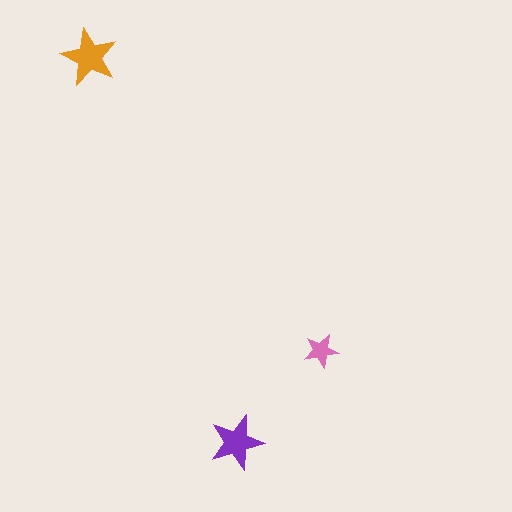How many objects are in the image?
There are 3 objects in the image.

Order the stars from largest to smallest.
the orange one, the purple one, the pink one.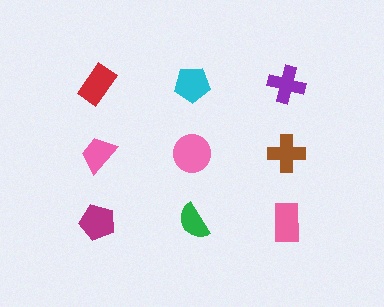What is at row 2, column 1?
A pink trapezoid.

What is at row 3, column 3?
A pink rectangle.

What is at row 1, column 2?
A cyan pentagon.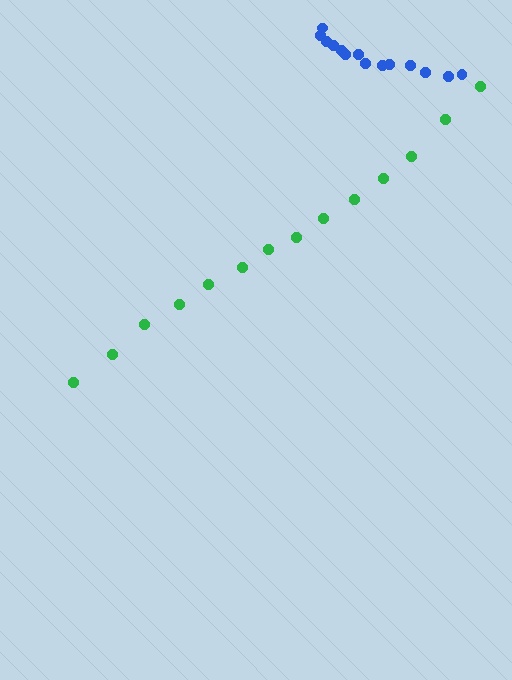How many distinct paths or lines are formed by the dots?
There are 2 distinct paths.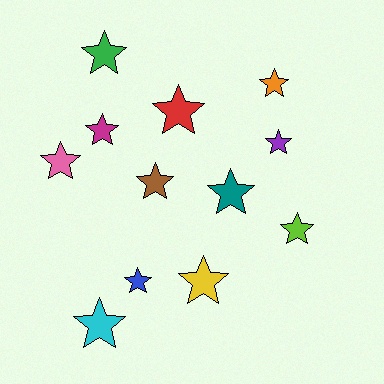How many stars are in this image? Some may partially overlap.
There are 12 stars.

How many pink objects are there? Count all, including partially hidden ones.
There is 1 pink object.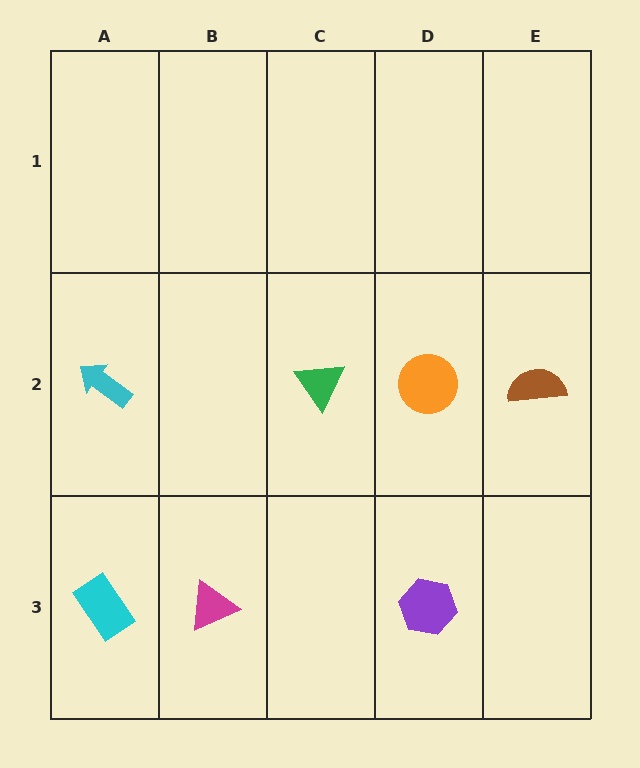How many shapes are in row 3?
3 shapes.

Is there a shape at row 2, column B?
No, that cell is empty.